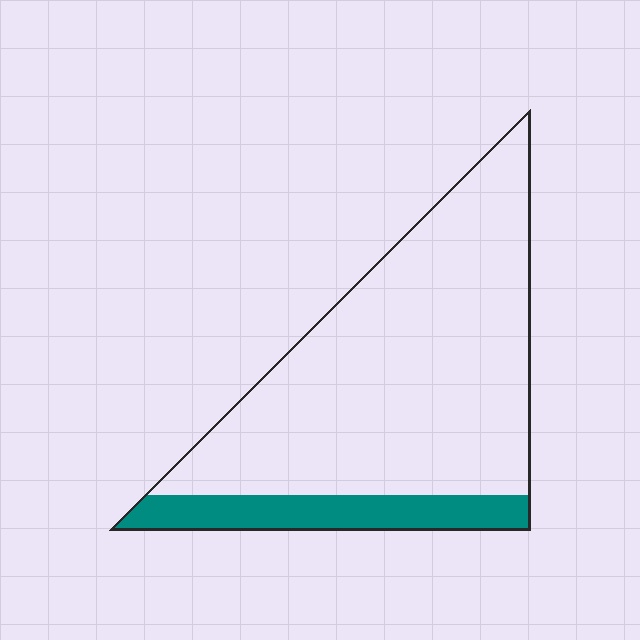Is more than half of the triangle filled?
No.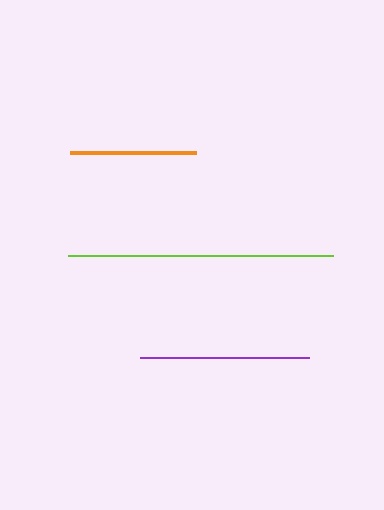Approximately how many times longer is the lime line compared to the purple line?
The lime line is approximately 1.6 times the length of the purple line.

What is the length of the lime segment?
The lime segment is approximately 264 pixels long.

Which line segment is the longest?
The lime line is the longest at approximately 264 pixels.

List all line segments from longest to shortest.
From longest to shortest: lime, purple, orange.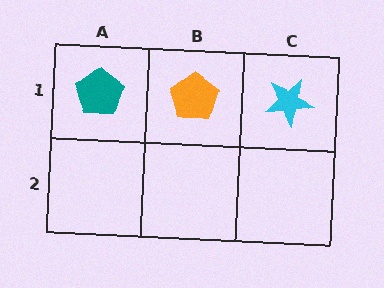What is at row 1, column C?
A cyan star.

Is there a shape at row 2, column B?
No, that cell is empty.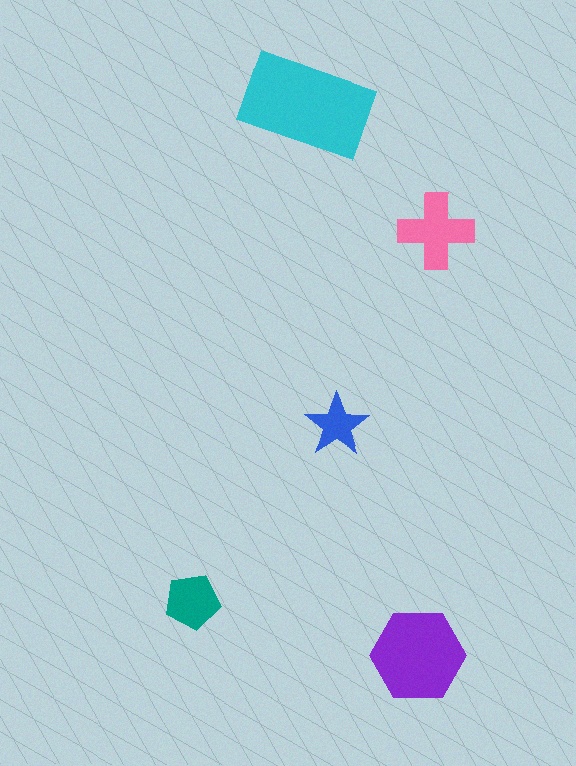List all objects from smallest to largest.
The blue star, the teal pentagon, the pink cross, the purple hexagon, the cyan rectangle.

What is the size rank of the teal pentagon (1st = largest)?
4th.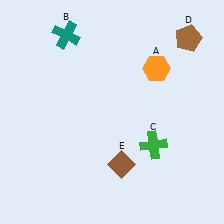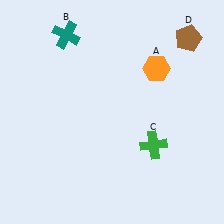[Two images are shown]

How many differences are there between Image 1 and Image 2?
There is 1 difference between the two images.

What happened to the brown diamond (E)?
The brown diamond (E) was removed in Image 2. It was in the bottom-right area of Image 1.